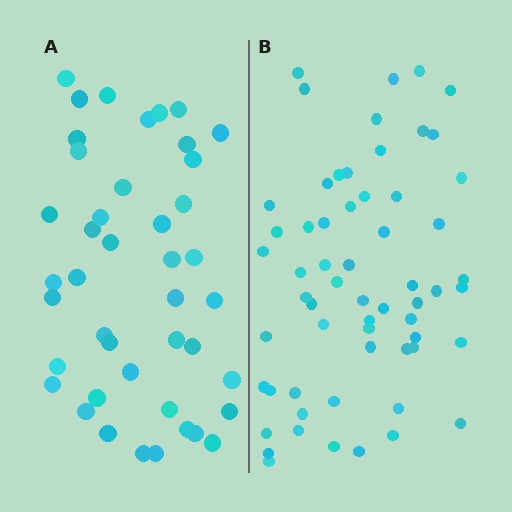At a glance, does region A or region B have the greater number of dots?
Region B (the right region) has more dots.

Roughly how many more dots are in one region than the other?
Region B has approximately 15 more dots than region A.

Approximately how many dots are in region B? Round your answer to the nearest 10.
About 60 dots.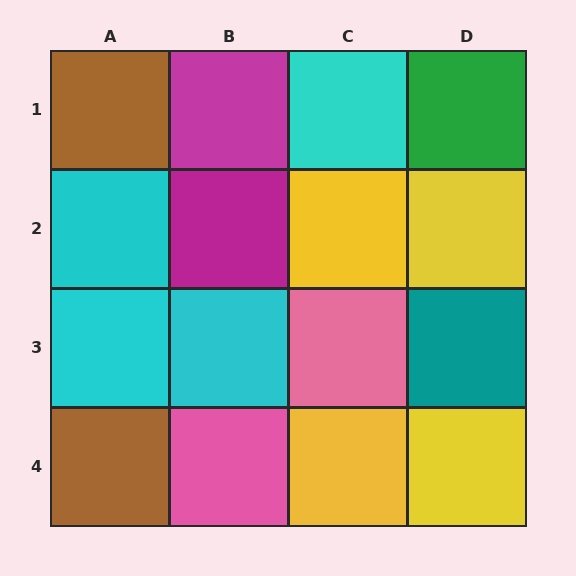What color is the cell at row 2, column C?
Yellow.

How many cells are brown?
2 cells are brown.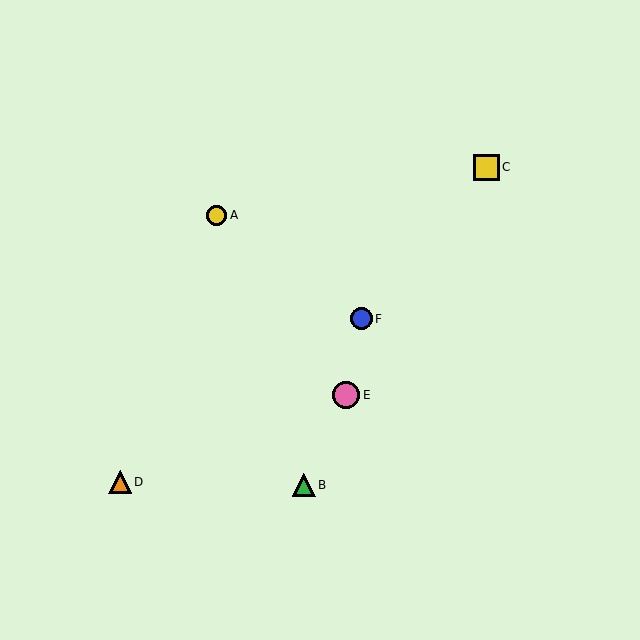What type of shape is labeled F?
Shape F is a blue circle.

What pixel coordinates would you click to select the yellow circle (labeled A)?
Click at (217, 215) to select the yellow circle A.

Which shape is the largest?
The pink circle (labeled E) is the largest.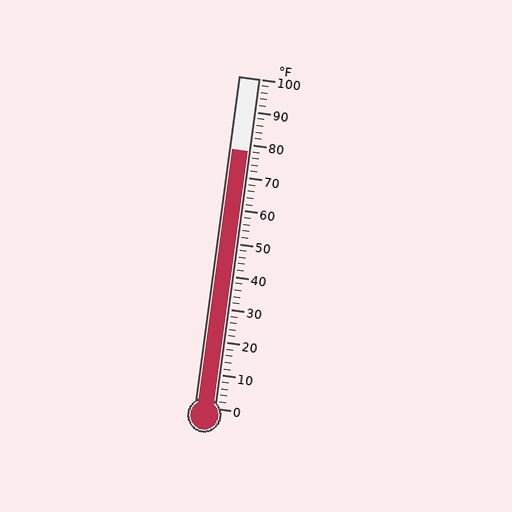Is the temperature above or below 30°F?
The temperature is above 30°F.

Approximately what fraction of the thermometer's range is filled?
The thermometer is filled to approximately 80% of its range.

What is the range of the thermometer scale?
The thermometer scale ranges from 0°F to 100°F.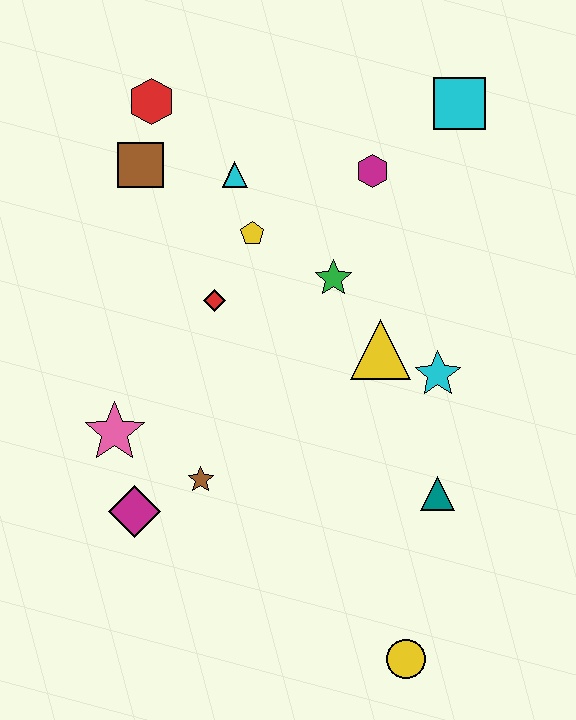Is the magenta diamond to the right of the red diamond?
No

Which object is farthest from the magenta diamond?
The cyan square is farthest from the magenta diamond.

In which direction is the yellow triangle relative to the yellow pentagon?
The yellow triangle is to the right of the yellow pentagon.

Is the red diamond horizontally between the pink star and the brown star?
No